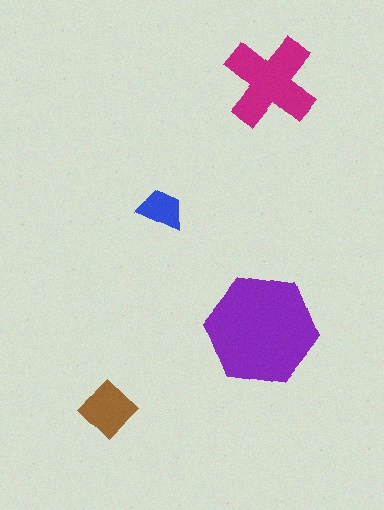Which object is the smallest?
The blue trapezoid.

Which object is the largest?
The purple hexagon.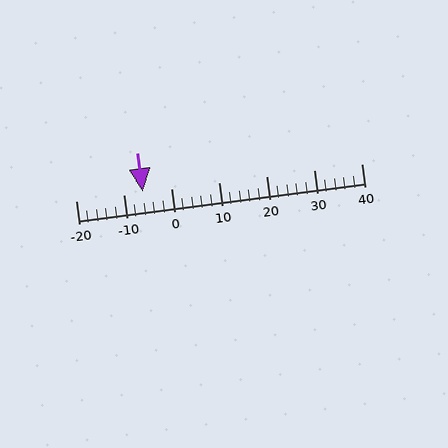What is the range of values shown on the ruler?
The ruler shows values from -20 to 40.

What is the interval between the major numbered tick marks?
The major tick marks are spaced 10 units apart.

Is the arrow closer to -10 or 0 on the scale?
The arrow is closer to -10.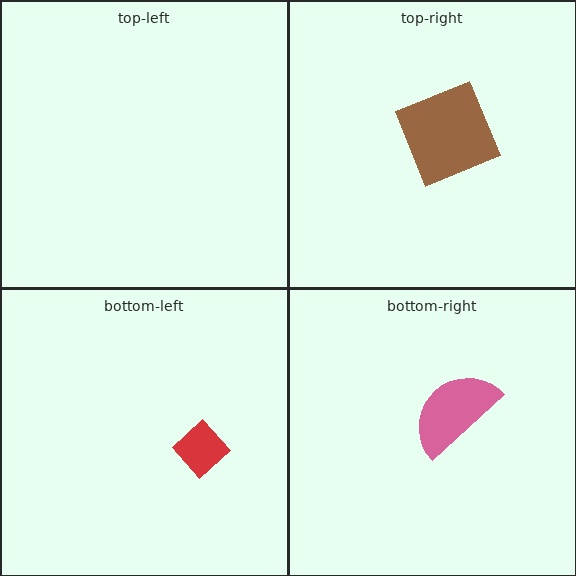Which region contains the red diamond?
The bottom-left region.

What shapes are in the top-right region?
The brown square.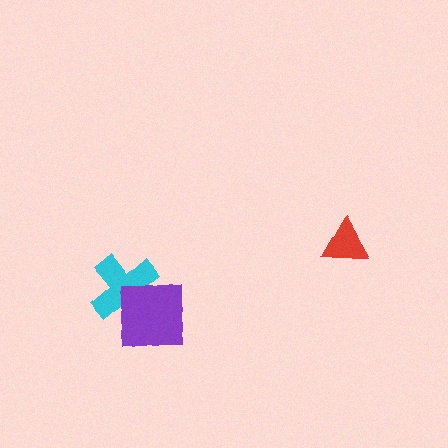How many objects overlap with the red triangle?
0 objects overlap with the red triangle.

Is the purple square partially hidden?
No, no other shape covers it.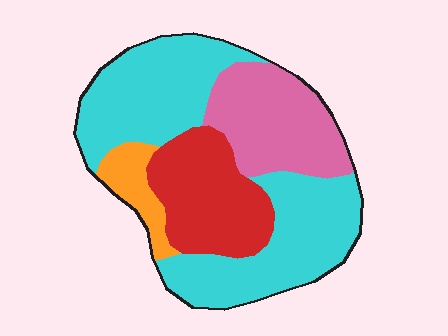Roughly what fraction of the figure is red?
Red takes up between a sixth and a third of the figure.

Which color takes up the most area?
Cyan, at roughly 50%.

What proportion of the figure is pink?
Pink covers around 20% of the figure.